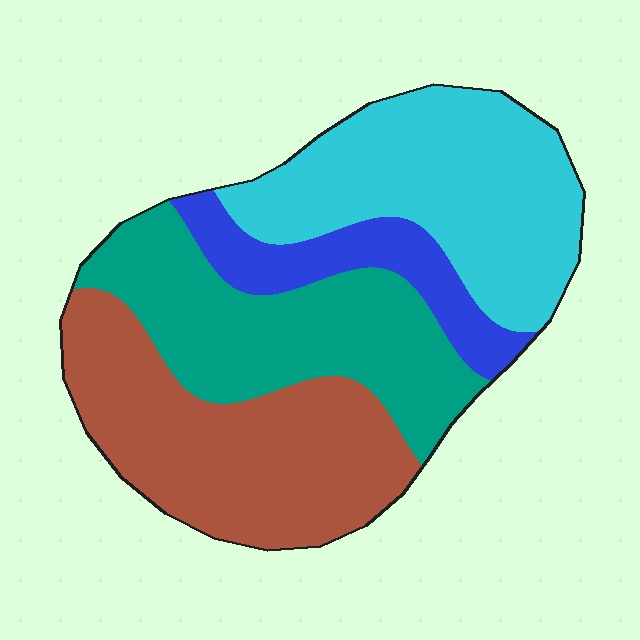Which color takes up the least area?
Blue, at roughly 10%.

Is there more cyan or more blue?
Cyan.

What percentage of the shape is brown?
Brown covers 31% of the shape.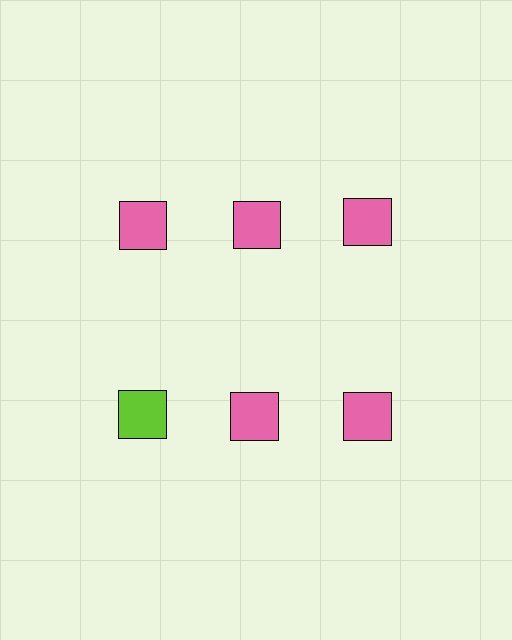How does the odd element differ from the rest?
It has a different color: lime instead of pink.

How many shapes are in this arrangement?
There are 6 shapes arranged in a grid pattern.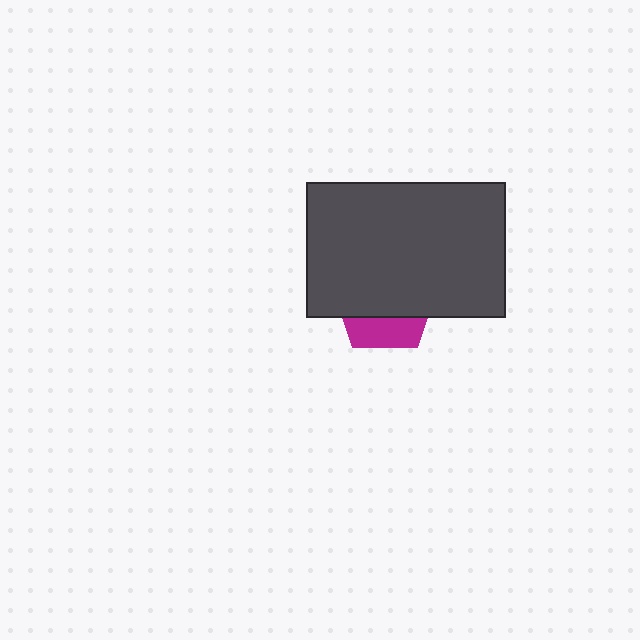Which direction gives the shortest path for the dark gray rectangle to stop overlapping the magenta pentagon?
Moving up gives the shortest separation.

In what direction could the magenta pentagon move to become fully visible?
The magenta pentagon could move down. That would shift it out from behind the dark gray rectangle entirely.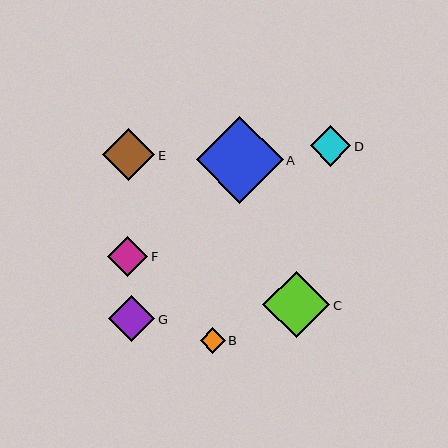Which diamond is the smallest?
Diamond B is the smallest with a size of approximately 25 pixels.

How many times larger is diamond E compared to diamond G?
Diamond E is approximately 1.1 times the size of diamond G.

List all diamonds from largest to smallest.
From largest to smallest: A, C, E, G, D, F, B.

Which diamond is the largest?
Diamond A is the largest with a size of approximately 87 pixels.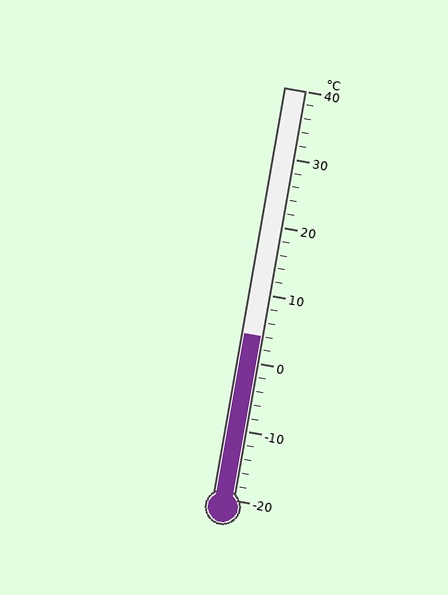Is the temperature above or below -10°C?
The temperature is above -10°C.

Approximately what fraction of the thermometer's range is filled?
The thermometer is filled to approximately 40% of its range.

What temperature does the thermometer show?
The thermometer shows approximately 4°C.